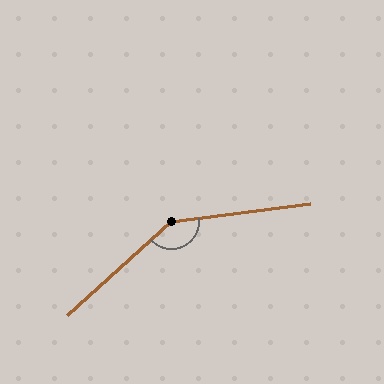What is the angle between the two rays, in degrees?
Approximately 145 degrees.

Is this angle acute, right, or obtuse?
It is obtuse.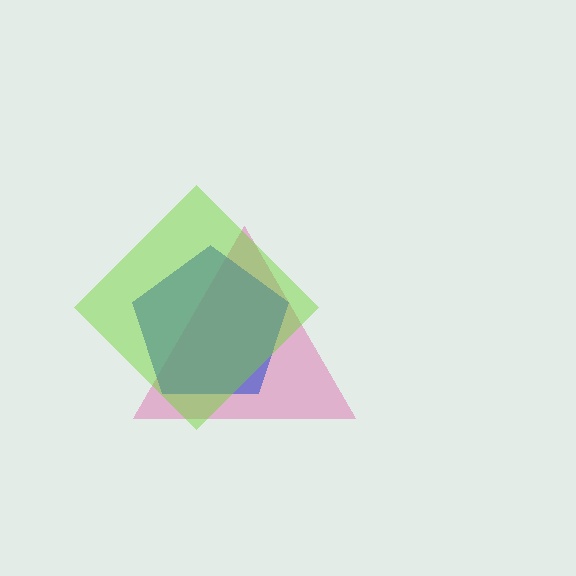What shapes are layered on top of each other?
The layered shapes are: a pink triangle, a blue pentagon, a lime diamond.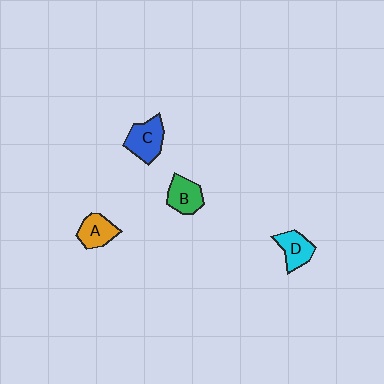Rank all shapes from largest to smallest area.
From largest to smallest: C (blue), B (green), A (orange), D (cyan).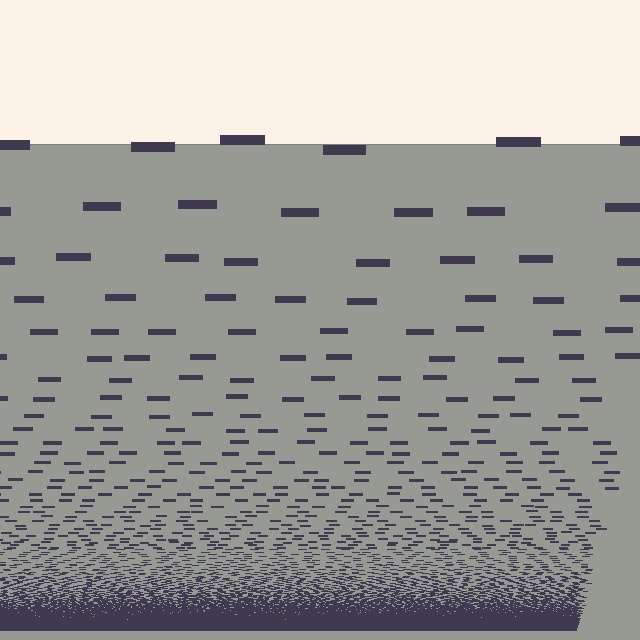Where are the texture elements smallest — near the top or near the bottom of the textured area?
Near the bottom.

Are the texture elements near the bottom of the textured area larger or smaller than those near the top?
Smaller. The gradient is inverted — elements near the bottom are smaller and denser.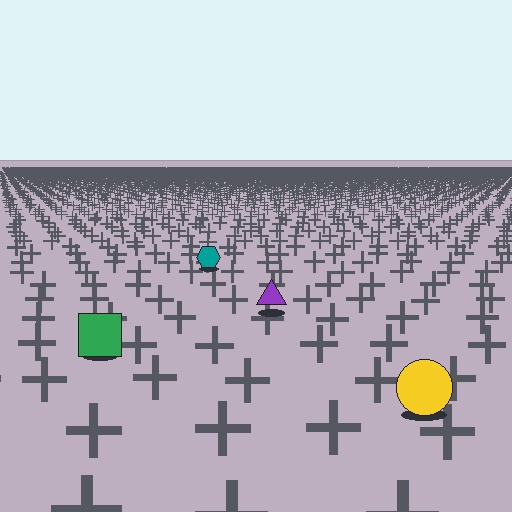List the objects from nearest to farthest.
From nearest to farthest: the yellow circle, the green square, the purple triangle, the teal hexagon.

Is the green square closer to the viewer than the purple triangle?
Yes. The green square is closer — you can tell from the texture gradient: the ground texture is coarser near it.